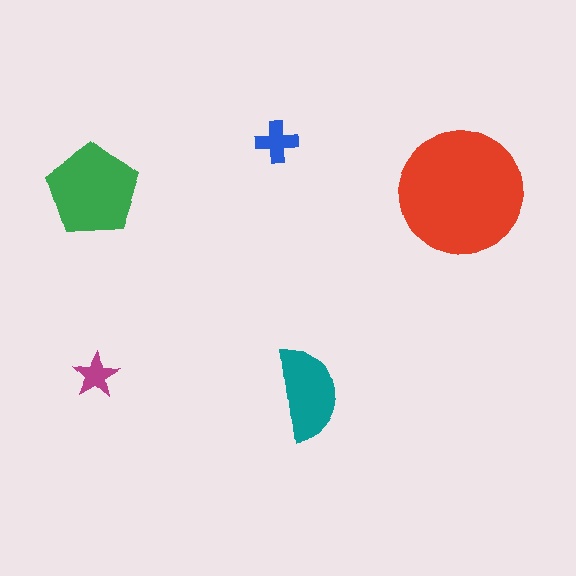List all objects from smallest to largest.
The magenta star, the blue cross, the teal semicircle, the green pentagon, the red circle.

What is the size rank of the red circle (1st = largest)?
1st.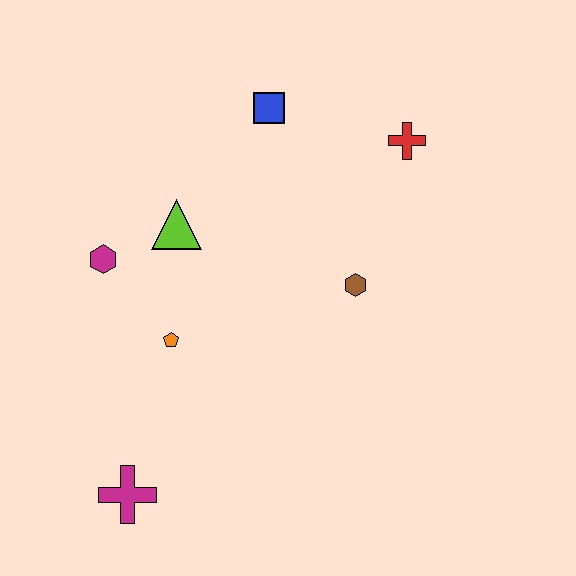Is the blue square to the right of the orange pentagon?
Yes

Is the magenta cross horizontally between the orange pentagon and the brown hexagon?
No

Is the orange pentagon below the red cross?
Yes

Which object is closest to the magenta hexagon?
The lime triangle is closest to the magenta hexagon.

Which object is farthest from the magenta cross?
The red cross is farthest from the magenta cross.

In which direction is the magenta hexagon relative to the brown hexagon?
The magenta hexagon is to the left of the brown hexagon.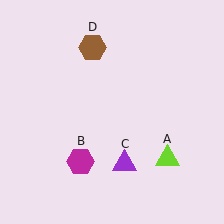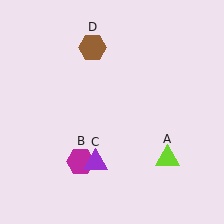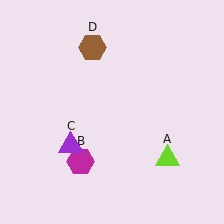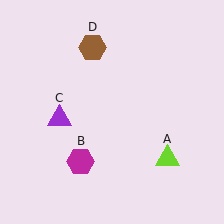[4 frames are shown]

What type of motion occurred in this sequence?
The purple triangle (object C) rotated clockwise around the center of the scene.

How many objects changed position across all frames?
1 object changed position: purple triangle (object C).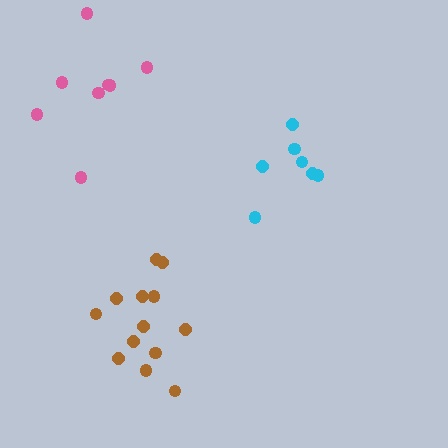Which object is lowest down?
The brown cluster is bottommost.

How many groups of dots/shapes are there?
There are 3 groups.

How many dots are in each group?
Group 1: 13 dots, Group 2: 8 dots, Group 3: 7 dots (28 total).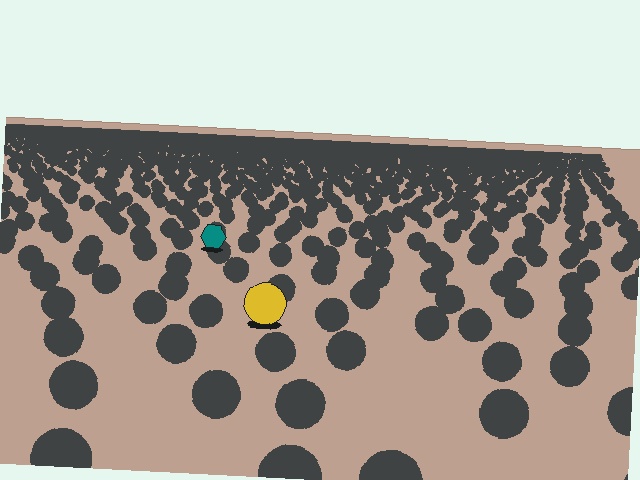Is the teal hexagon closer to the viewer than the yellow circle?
No. The yellow circle is closer — you can tell from the texture gradient: the ground texture is coarser near it.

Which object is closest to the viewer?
The yellow circle is closest. The texture marks near it are larger and more spread out.